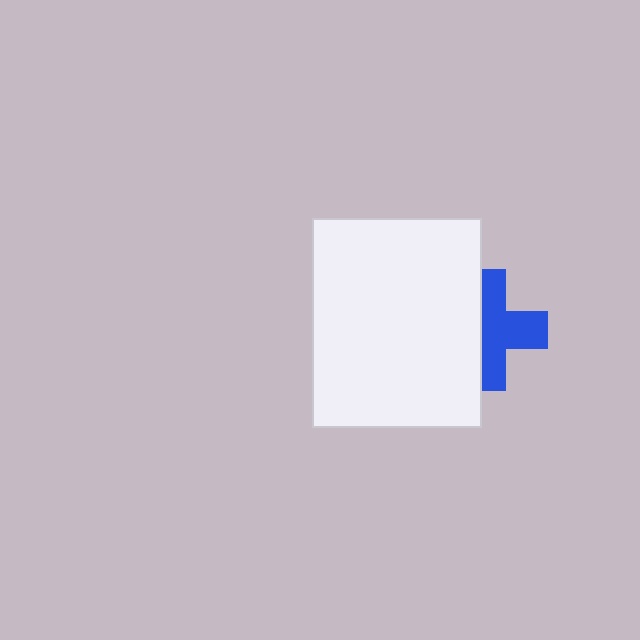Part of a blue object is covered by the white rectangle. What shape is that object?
It is a cross.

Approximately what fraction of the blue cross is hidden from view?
Roughly 41% of the blue cross is hidden behind the white rectangle.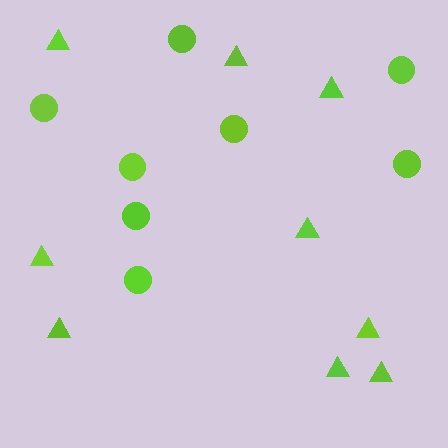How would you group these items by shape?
There are 2 groups: one group of triangles (9) and one group of circles (8).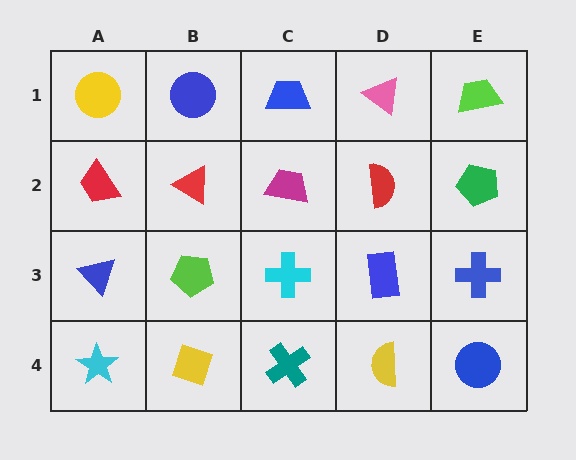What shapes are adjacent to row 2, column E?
A lime trapezoid (row 1, column E), a blue cross (row 3, column E), a red semicircle (row 2, column D).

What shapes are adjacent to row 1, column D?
A red semicircle (row 2, column D), a blue trapezoid (row 1, column C), a lime trapezoid (row 1, column E).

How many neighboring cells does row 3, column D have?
4.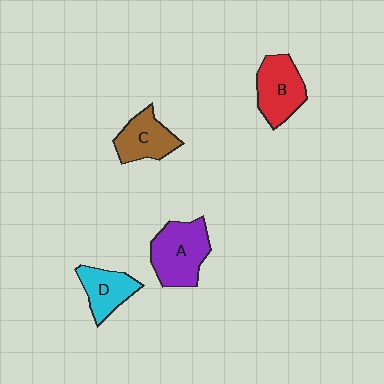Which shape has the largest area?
Shape A (purple).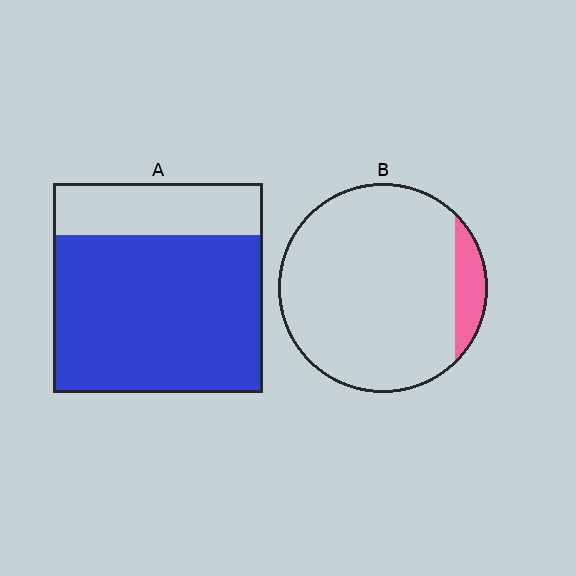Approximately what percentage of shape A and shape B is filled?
A is approximately 75% and B is approximately 10%.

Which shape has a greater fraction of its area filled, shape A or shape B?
Shape A.